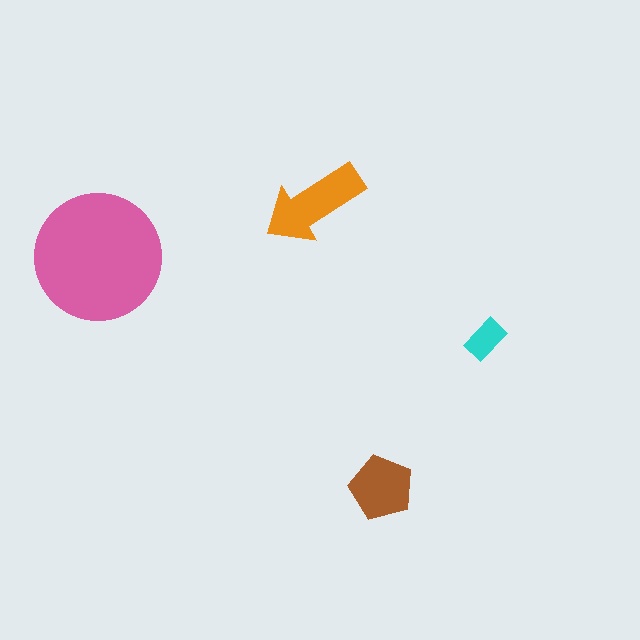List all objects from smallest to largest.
The cyan rectangle, the brown pentagon, the orange arrow, the pink circle.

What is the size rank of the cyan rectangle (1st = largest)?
4th.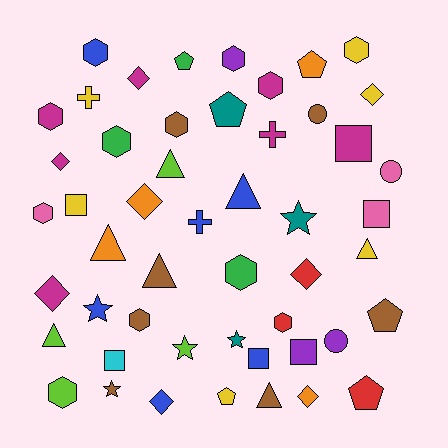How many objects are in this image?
There are 50 objects.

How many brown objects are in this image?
There are 7 brown objects.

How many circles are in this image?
There are 3 circles.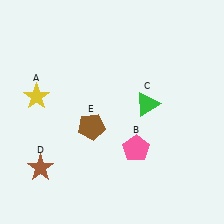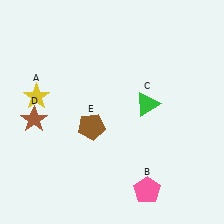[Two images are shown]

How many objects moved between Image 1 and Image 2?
2 objects moved between the two images.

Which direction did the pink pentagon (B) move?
The pink pentagon (B) moved down.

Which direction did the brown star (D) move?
The brown star (D) moved up.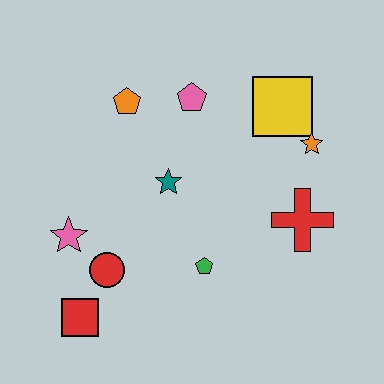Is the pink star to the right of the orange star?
No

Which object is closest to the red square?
The red circle is closest to the red square.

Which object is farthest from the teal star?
The red square is farthest from the teal star.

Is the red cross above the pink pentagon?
No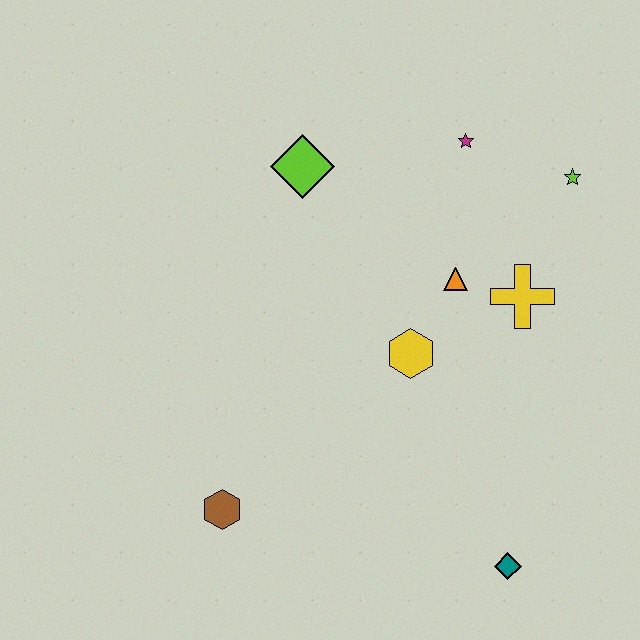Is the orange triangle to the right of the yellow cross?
No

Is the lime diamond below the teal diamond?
No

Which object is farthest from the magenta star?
The brown hexagon is farthest from the magenta star.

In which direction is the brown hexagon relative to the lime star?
The brown hexagon is to the left of the lime star.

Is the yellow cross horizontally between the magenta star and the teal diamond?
No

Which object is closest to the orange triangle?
The yellow cross is closest to the orange triangle.